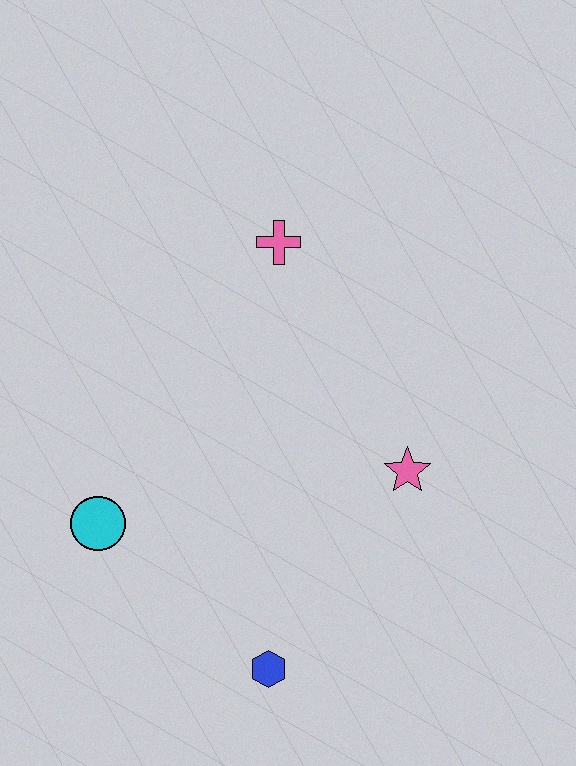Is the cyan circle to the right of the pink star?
No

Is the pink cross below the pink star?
No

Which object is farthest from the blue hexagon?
The pink cross is farthest from the blue hexagon.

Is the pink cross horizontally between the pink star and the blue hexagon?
Yes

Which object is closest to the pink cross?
The pink star is closest to the pink cross.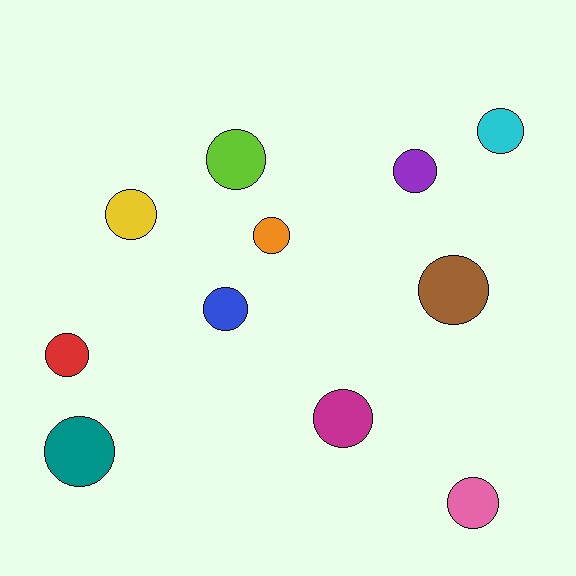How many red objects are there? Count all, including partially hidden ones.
There is 1 red object.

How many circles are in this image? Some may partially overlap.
There are 11 circles.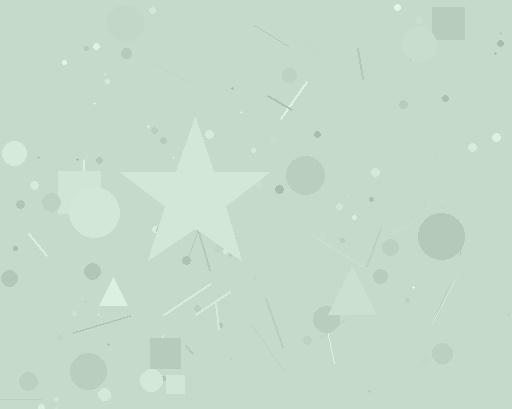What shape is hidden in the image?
A star is hidden in the image.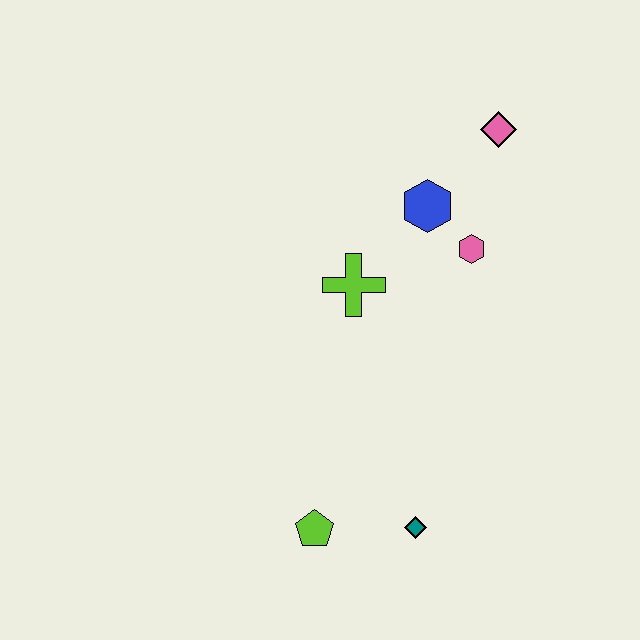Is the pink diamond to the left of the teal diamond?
No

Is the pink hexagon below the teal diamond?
No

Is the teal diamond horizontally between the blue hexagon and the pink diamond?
No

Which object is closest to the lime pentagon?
The teal diamond is closest to the lime pentagon.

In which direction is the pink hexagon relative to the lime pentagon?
The pink hexagon is above the lime pentagon.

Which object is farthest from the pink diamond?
The lime pentagon is farthest from the pink diamond.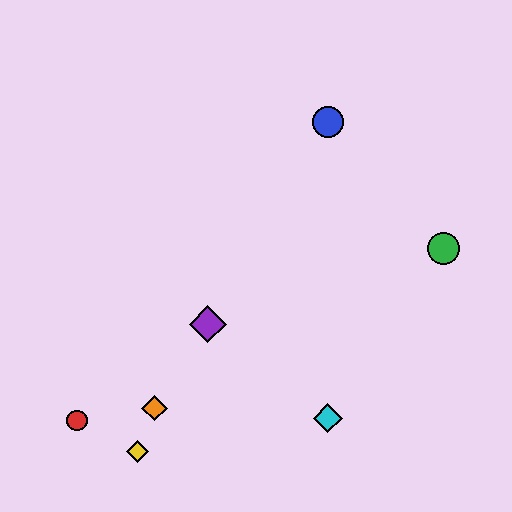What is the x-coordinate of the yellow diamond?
The yellow diamond is at x≈137.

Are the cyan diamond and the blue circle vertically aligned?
Yes, both are at x≈328.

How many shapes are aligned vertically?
2 shapes (the blue circle, the cyan diamond) are aligned vertically.